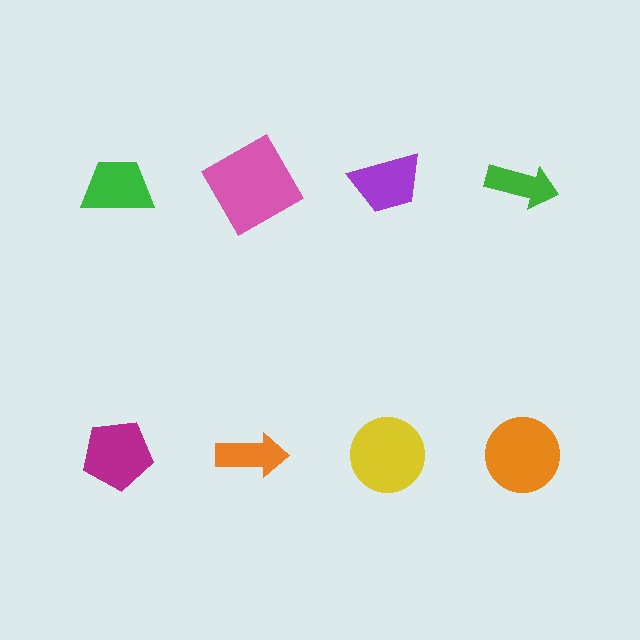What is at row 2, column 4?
An orange circle.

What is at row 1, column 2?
A pink square.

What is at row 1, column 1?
A green trapezoid.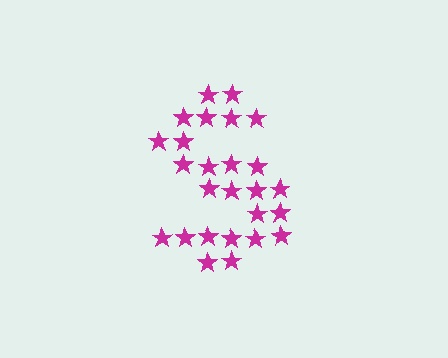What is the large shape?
The large shape is the letter S.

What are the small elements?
The small elements are stars.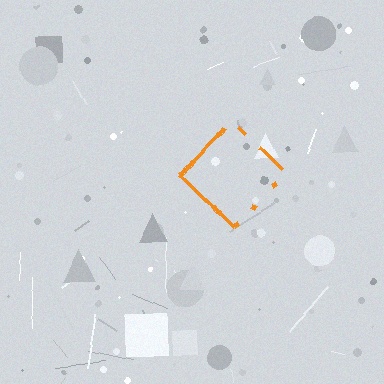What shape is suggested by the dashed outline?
The dashed outline suggests a diamond.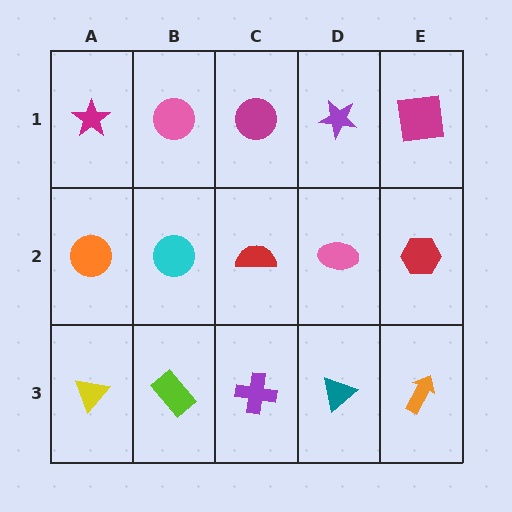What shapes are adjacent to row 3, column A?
An orange circle (row 2, column A), a lime rectangle (row 3, column B).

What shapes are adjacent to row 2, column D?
A purple star (row 1, column D), a teal triangle (row 3, column D), a red semicircle (row 2, column C), a red hexagon (row 2, column E).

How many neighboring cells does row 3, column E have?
2.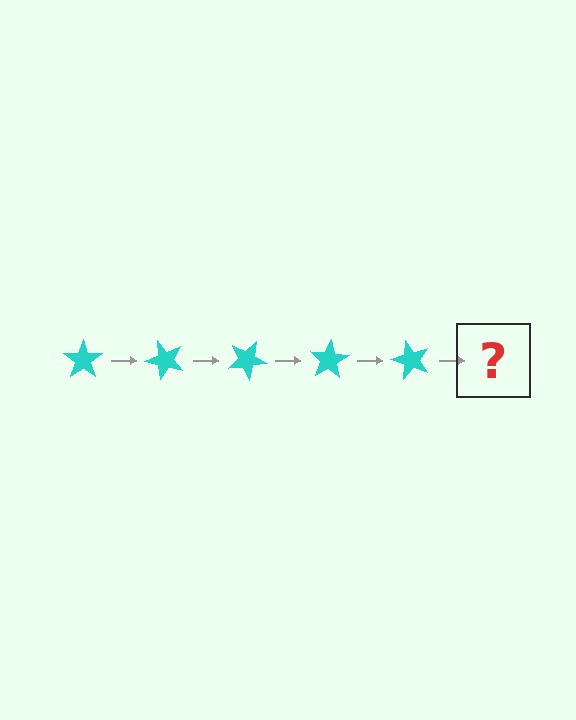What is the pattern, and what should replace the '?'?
The pattern is that the star rotates 50 degrees each step. The '?' should be a cyan star rotated 250 degrees.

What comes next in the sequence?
The next element should be a cyan star rotated 250 degrees.